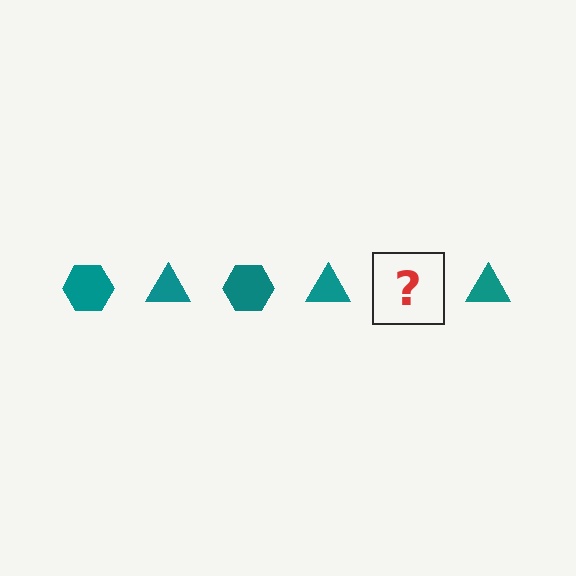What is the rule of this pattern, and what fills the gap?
The rule is that the pattern cycles through hexagon, triangle shapes in teal. The gap should be filled with a teal hexagon.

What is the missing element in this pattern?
The missing element is a teal hexagon.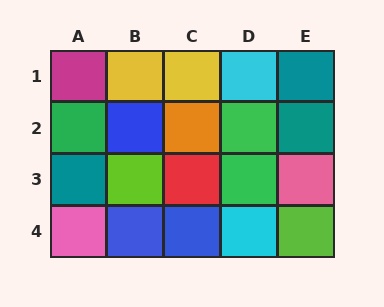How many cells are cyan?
2 cells are cyan.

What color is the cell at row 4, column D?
Cyan.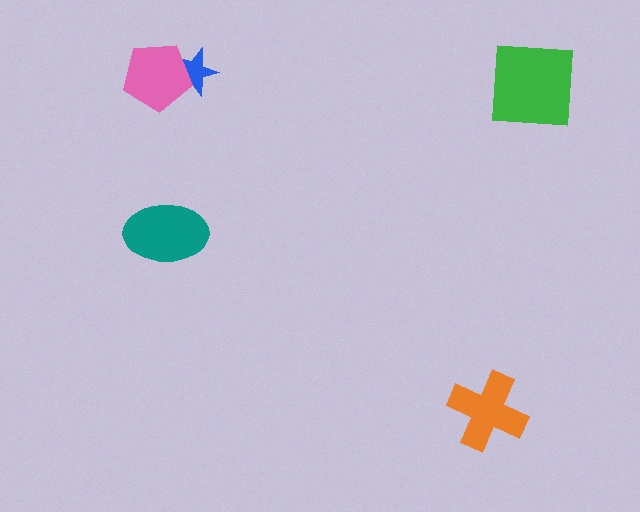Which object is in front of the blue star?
The pink pentagon is in front of the blue star.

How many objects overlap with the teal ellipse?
0 objects overlap with the teal ellipse.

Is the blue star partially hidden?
Yes, it is partially covered by another shape.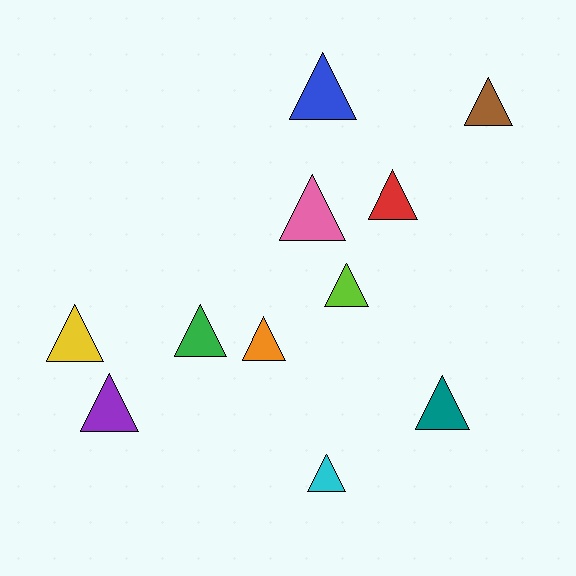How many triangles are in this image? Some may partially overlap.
There are 11 triangles.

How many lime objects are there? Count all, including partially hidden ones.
There is 1 lime object.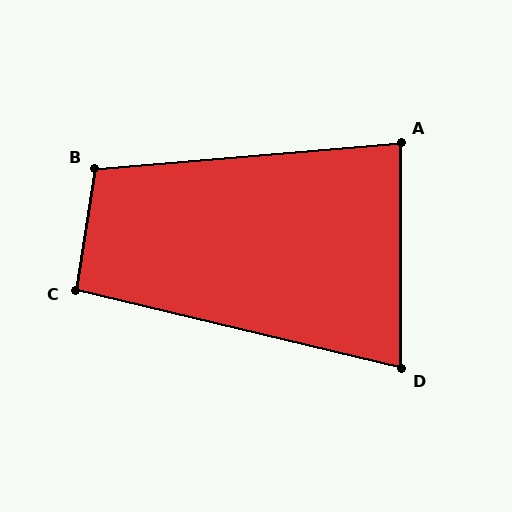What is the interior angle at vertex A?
Approximately 85 degrees (approximately right).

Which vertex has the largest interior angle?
B, at approximately 104 degrees.